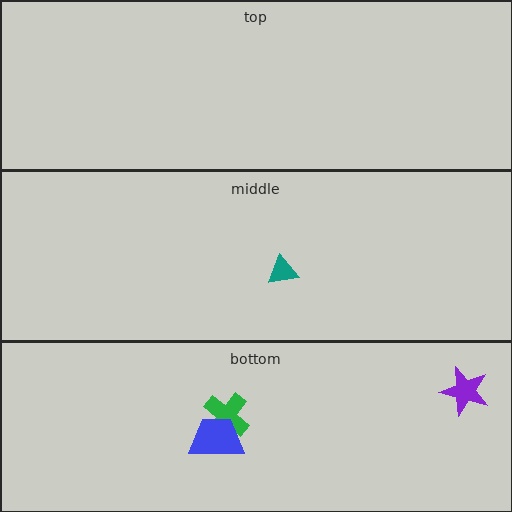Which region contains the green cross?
The bottom region.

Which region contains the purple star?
The bottom region.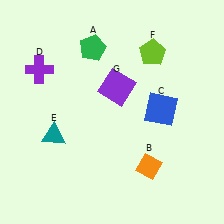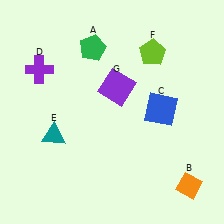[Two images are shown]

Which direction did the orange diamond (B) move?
The orange diamond (B) moved right.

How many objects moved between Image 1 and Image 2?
1 object moved between the two images.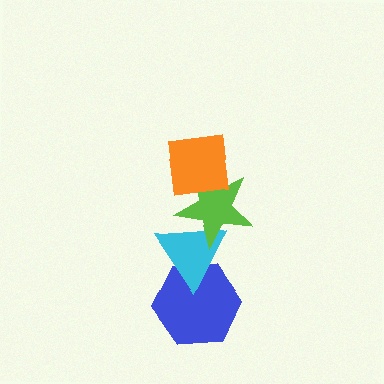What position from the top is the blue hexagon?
The blue hexagon is 4th from the top.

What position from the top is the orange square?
The orange square is 1st from the top.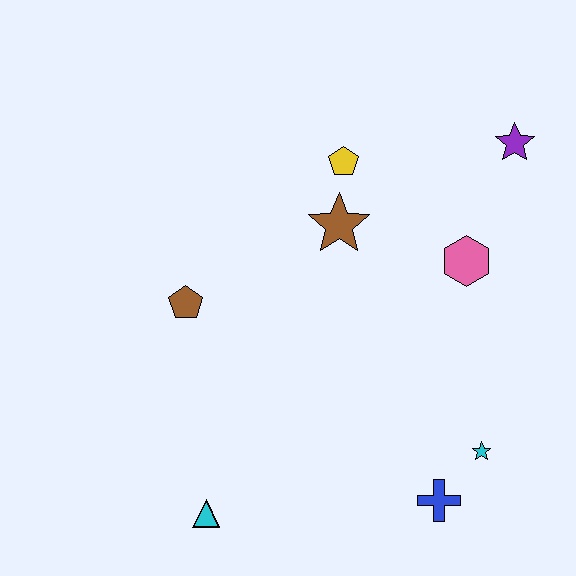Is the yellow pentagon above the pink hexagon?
Yes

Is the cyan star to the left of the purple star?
Yes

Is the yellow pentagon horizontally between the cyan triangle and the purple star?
Yes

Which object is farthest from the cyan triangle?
The purple star is farthest from the cyan triangle.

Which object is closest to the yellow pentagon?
The brown star is closest to the yellow pentagon.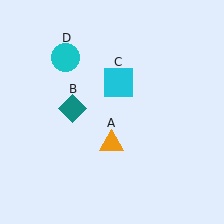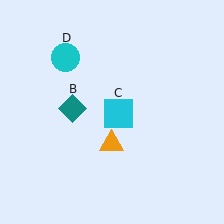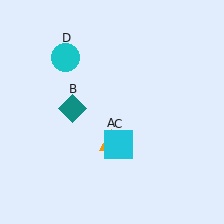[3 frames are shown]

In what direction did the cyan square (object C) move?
The cyan square (object C) moved down.